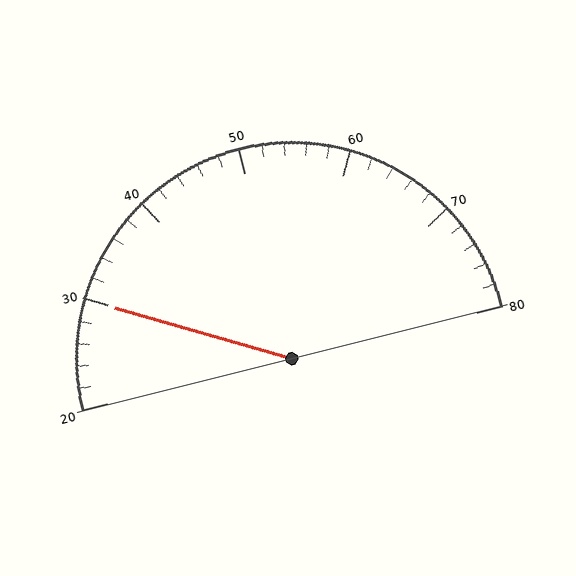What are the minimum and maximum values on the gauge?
The gauge ranges from 20 to 80.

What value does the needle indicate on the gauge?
The needle indicates approximately 30.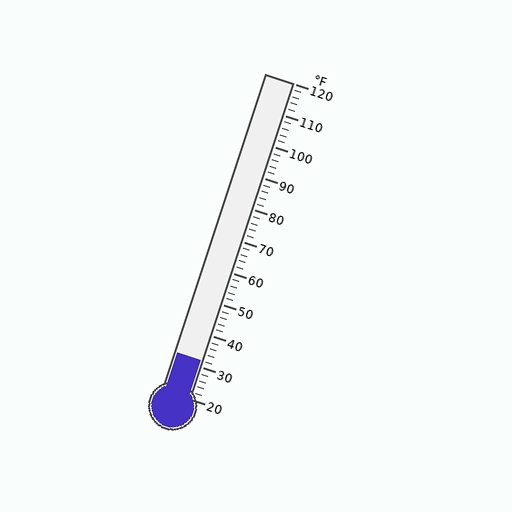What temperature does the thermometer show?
The thermometer shows approximately 32°F.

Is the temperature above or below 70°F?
The temperature is below 70°F.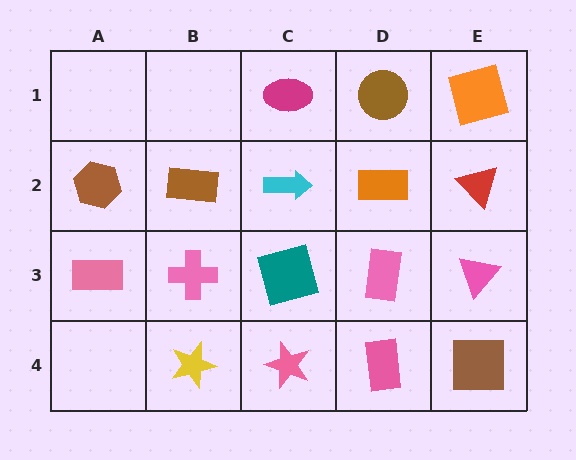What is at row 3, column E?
A pink triangle.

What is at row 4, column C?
A pink star.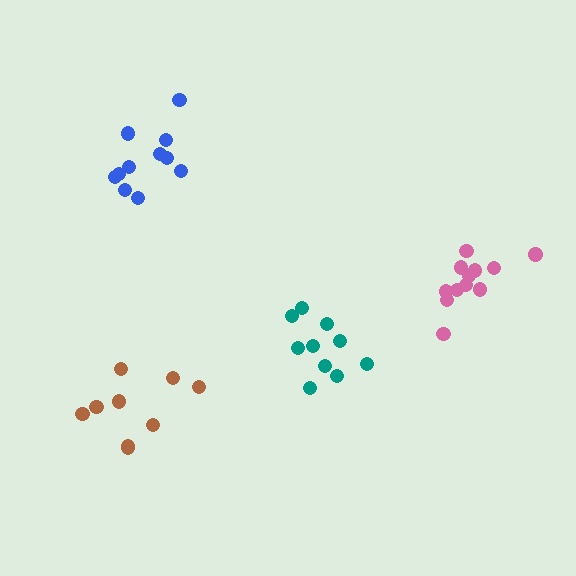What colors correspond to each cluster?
The clusters are colored: blue, teal, pink, brown.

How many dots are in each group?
Group 1: 11 dots, Group 2: 10 dots, Group 3: 12 dots, Group 4: 9 dots (42 total).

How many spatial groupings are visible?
There are 4 spatial groupings.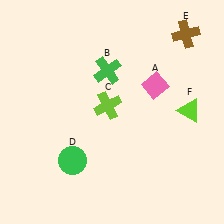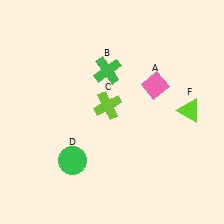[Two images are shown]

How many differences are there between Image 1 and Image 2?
There is 1 difference between the two images.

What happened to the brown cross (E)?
The brown cross (E) was removed in Image 2. It was in the top-right area of Image 1.